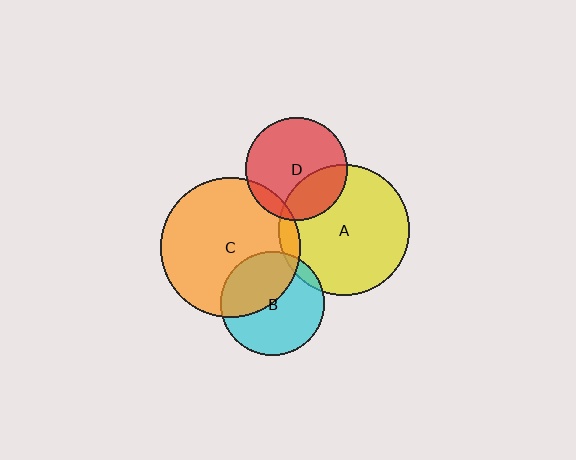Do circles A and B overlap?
Yes.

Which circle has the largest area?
Circle C (orange).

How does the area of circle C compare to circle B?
Approximately 1.8 times.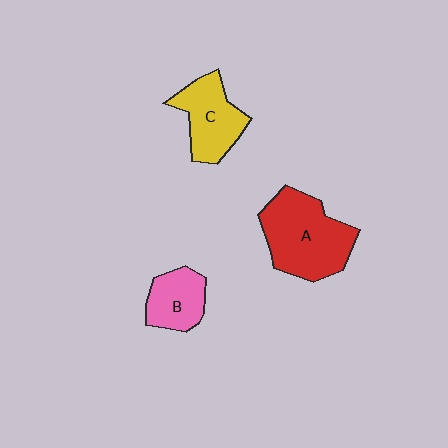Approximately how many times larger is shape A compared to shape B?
Approximately 1.9 times.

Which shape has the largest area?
Shape A (red).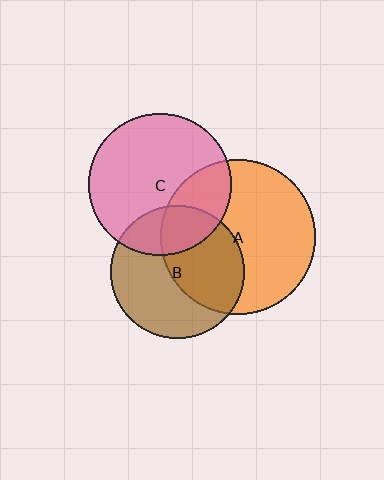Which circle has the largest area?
Circle A (orange).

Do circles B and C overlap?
Yes.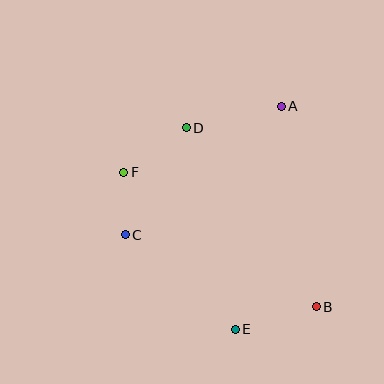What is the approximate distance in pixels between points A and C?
The distance between A and C is approximately 202 pixels.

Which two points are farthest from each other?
Points B and F are farthest from each other.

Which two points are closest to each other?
Points C and F are closest to each other.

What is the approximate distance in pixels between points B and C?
The distance between B and C is approximately 204 pixels.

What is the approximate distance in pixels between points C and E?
The distance between C and E is approximately 145 pixels.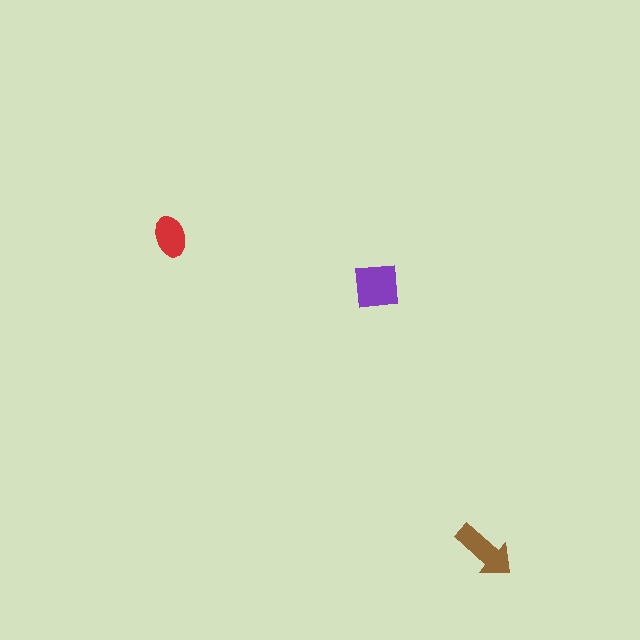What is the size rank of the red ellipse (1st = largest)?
3rd.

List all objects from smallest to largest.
The red ellipse, the brown arrow, the purple square.